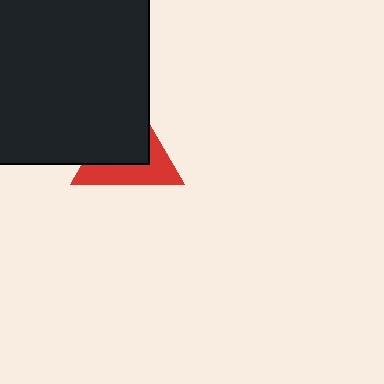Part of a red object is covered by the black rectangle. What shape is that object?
It is a triangle.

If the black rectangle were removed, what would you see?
You would see the complete red triangle.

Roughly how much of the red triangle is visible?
A small part of it is visible (roughly 45%).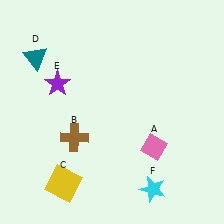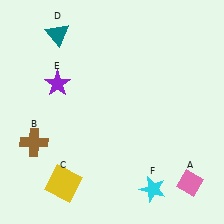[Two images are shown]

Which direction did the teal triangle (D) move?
The teal triangle (D) moved up.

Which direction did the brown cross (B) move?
The brown cross (B) moved left.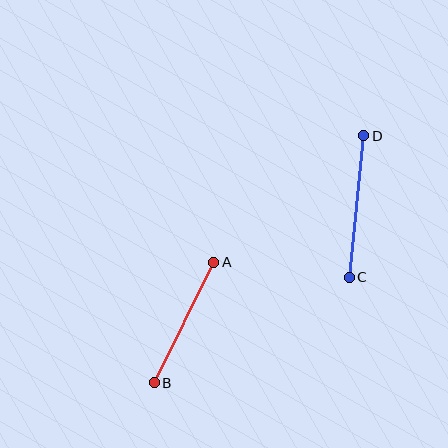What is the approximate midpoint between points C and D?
The midpoint is at approximately (356, 207) pixels.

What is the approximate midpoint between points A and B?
The midpoint is at approximately (184, 323) pixels.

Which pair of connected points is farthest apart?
Points C and D are farthest apart.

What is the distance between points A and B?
The distance is approximately 135 pixels.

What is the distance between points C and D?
The distance is approximately 142 pixels.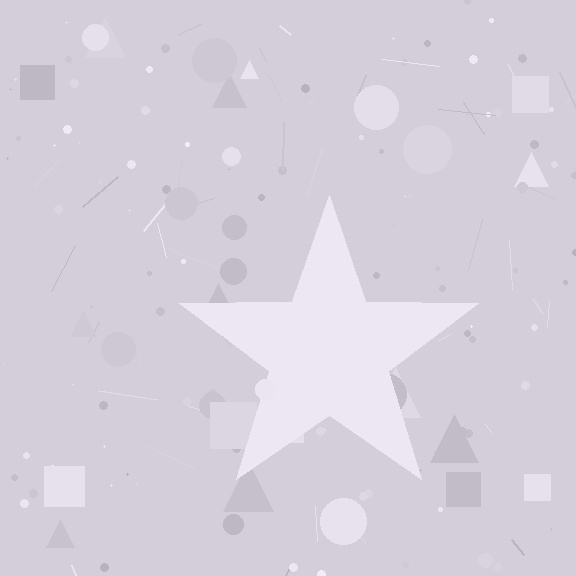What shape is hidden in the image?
A star is hidden in the image.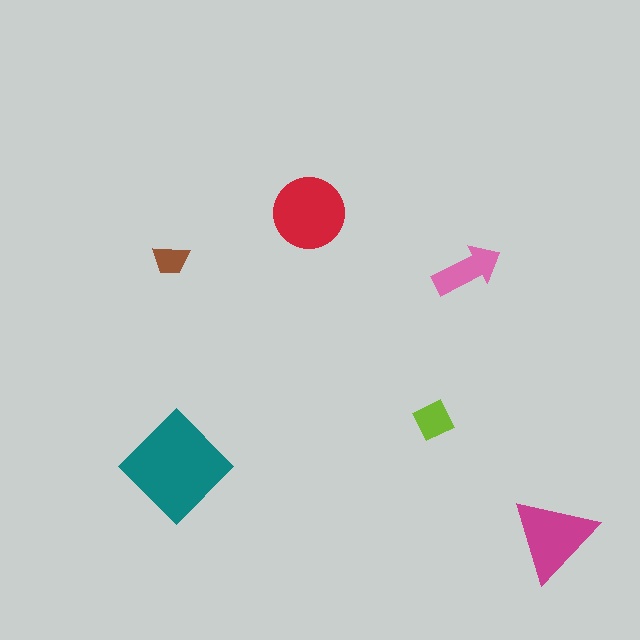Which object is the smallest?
The brown trapezoid.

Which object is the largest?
The teal diamond.